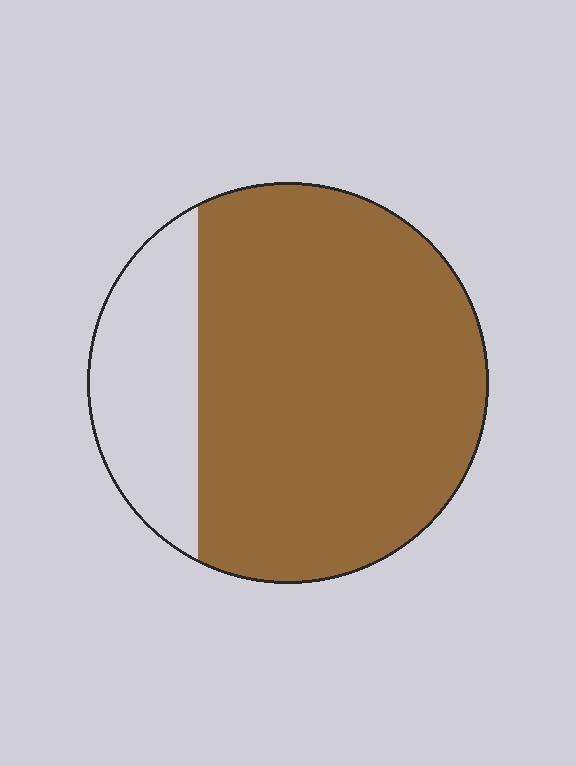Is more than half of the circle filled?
Yes.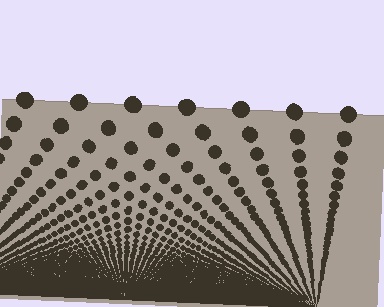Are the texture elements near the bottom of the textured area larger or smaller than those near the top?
Smaller. The gradient is inverted — elements near the bottom are smaller and denser.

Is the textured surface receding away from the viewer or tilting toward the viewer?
The surface appears to tilt toward the viewer. Texture elements get larger and sparser toward the top.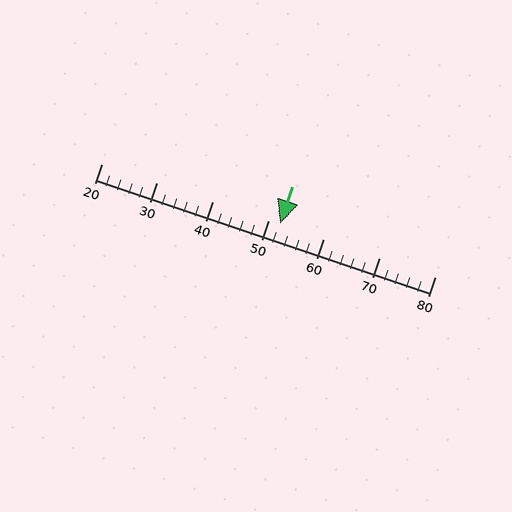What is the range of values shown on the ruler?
The ruler shows values from 20 to 80.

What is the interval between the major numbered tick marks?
The major tick marks are spaced 10 units apart.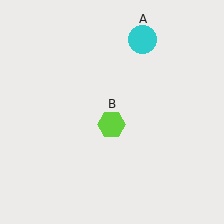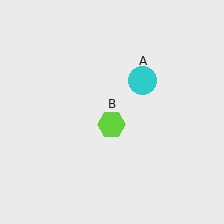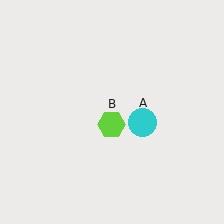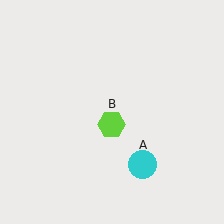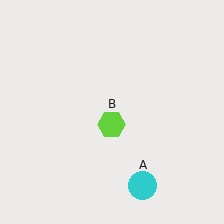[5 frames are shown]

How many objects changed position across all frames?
1 object changed position: cyan circle (object A).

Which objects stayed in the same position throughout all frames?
Lime hexagon (object B) remained stationary.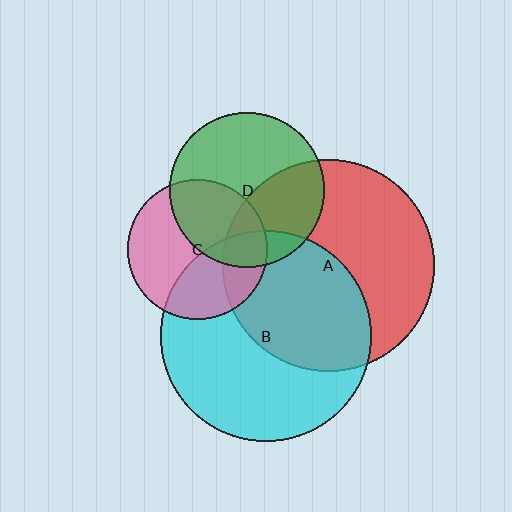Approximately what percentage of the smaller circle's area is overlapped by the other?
Approximately 40%.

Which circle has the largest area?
Circle A (red).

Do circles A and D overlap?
Yes.